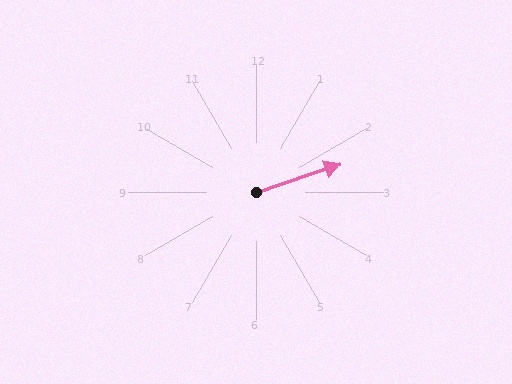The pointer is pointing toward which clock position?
Roughly 2 o'clock.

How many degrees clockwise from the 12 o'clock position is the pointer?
Approximately 71 degrees.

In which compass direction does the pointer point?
East.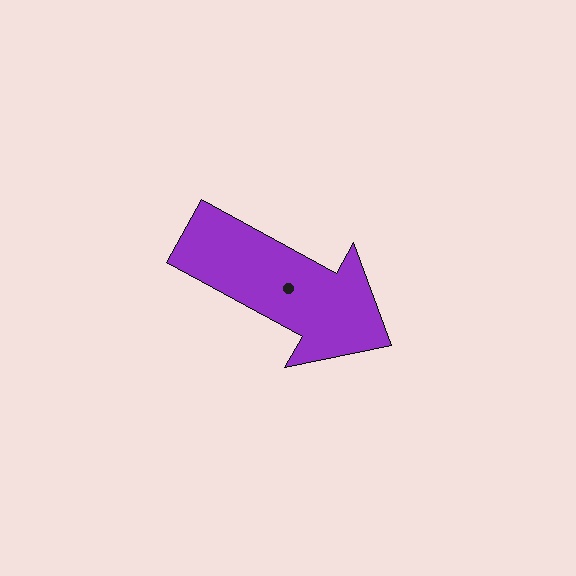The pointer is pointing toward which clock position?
Roughly 4 o'clock.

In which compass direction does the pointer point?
Southeast.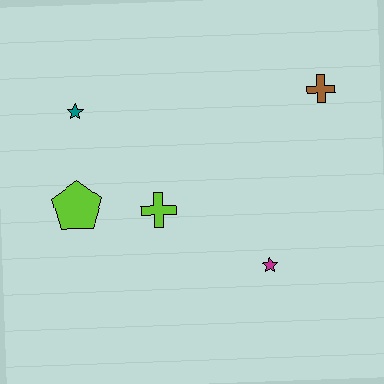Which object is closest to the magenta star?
The lime cross is closest to the magenta star.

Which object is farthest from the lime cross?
The brown cross is farthest from the lime cross.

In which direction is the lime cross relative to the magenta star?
The lime cross is to the left of the magenta star.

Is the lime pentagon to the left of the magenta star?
Yes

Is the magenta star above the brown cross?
No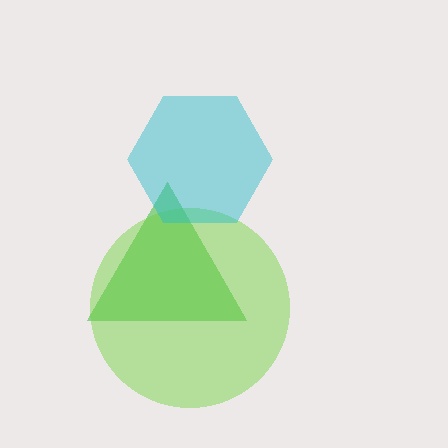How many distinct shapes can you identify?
There are 3 distinct shapes: a green triangle, a lime circle, a cyan hexagon.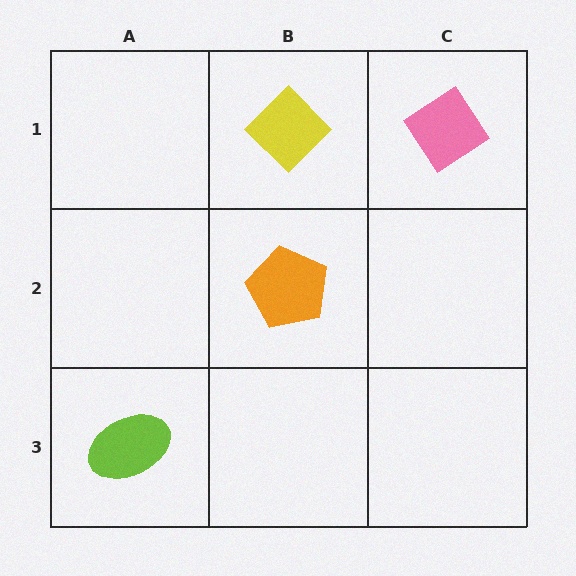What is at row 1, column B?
A yellow diamond.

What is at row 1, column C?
A pink diamond.